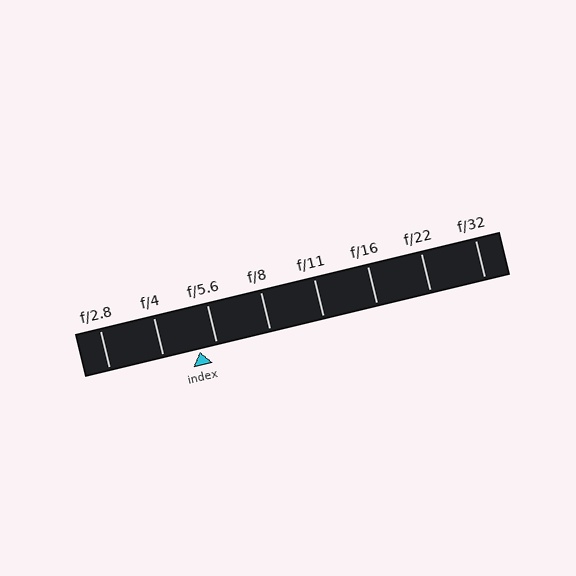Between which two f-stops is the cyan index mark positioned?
The index mark is between f/4 and f/5.6.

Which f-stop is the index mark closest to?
The index mark is closest to f/5.6.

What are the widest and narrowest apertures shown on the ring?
The widest aperture shown is f/2.8 and the narrowest is f/32.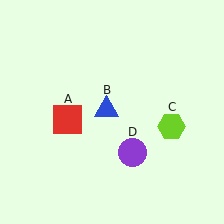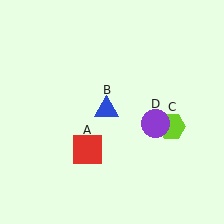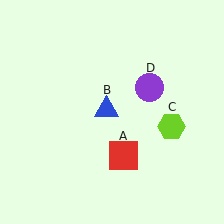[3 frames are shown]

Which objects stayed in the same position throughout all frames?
Blue triangle (object B) and lime hexagon (object C) remained stationary.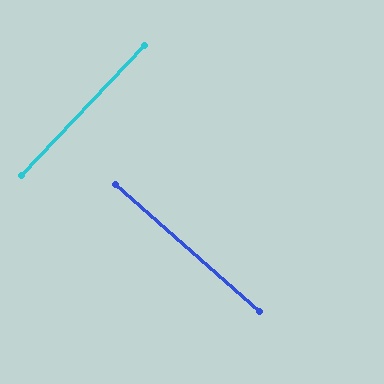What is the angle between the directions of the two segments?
Approximately 88 degrees.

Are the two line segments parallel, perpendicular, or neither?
Perpendicular — they meet at approximately 88°.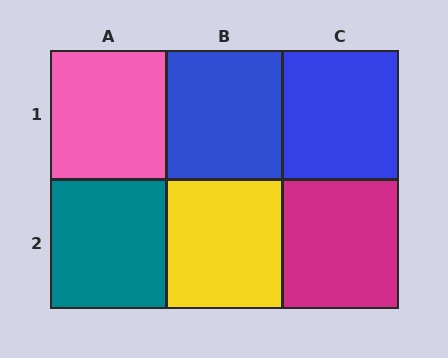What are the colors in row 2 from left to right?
Teal, yellow, magenta.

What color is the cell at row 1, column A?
Pink.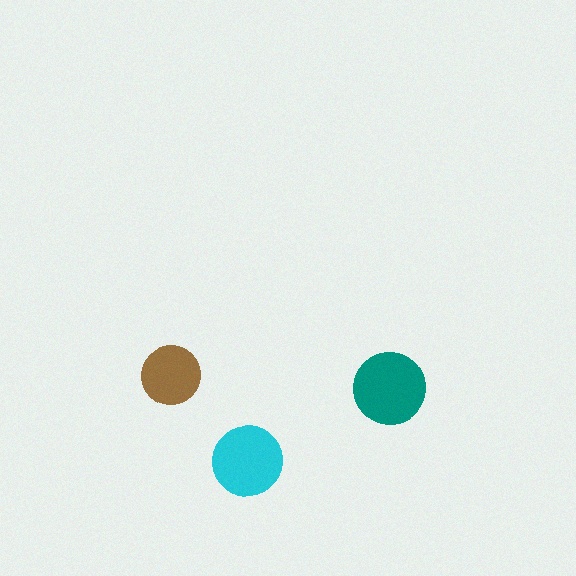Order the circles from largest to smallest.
the teal one, the cyan one, the brown one.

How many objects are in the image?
There are 3 objects in the image.